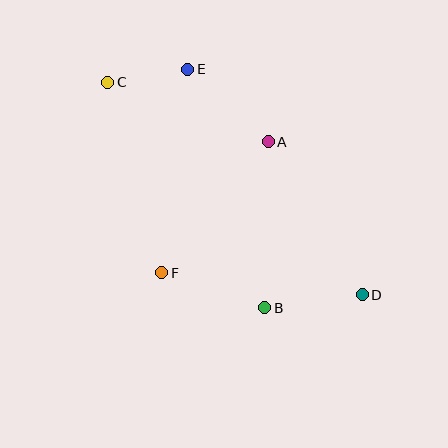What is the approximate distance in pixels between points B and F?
The distance between B and F is approximately 108 pixels.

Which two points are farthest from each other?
Points C and D are farthest from each other.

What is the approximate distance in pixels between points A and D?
The distance between A and D is approximately 179 pixels.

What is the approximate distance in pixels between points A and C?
The distance between A and C is approximately 171 pixels.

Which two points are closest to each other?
Points C and E are closest to each other.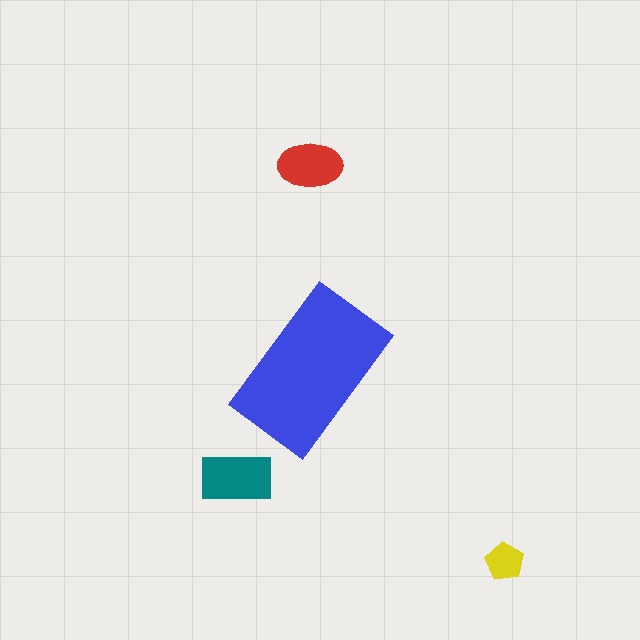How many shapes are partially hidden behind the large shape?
0 shapes are partially hidden.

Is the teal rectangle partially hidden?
No, the teal rectangle is fully visible.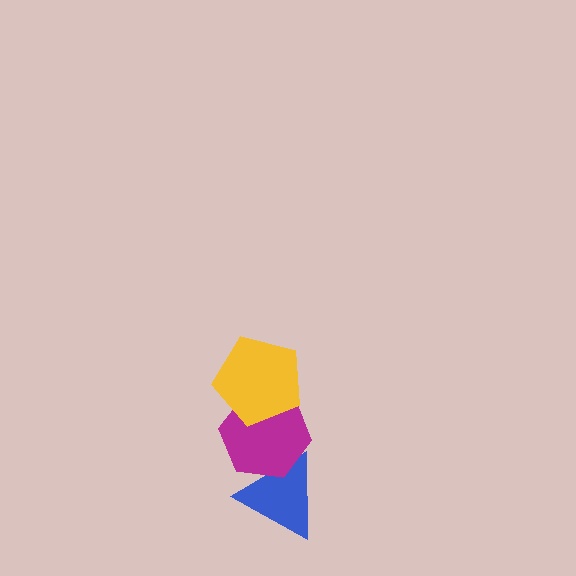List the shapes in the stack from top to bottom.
From top to bottom: the yellow pentagon, the magenta hexagon, the blue triangle.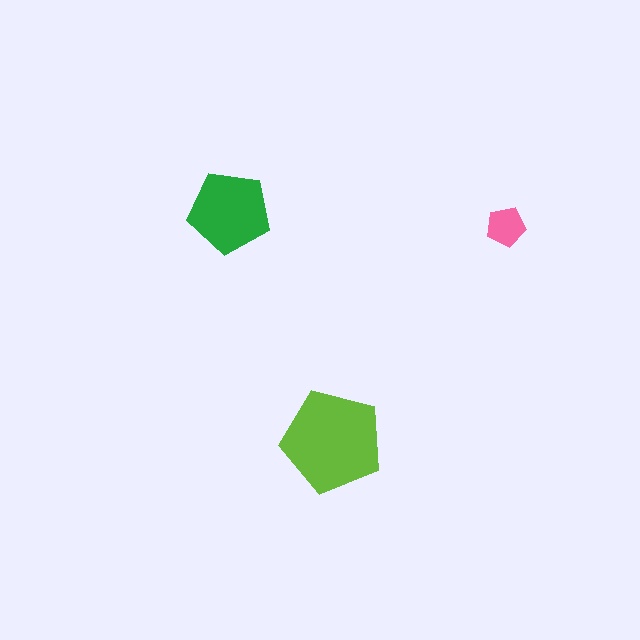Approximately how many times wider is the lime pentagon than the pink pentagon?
About 2.5 times wider.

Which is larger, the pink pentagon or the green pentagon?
The green one.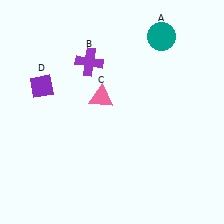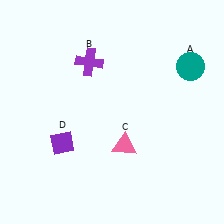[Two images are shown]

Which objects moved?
The objects that moved are: the teal circle (A), the pink triangle (C), the purple diamond (D).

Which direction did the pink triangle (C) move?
The pink triangle (C) moved down.